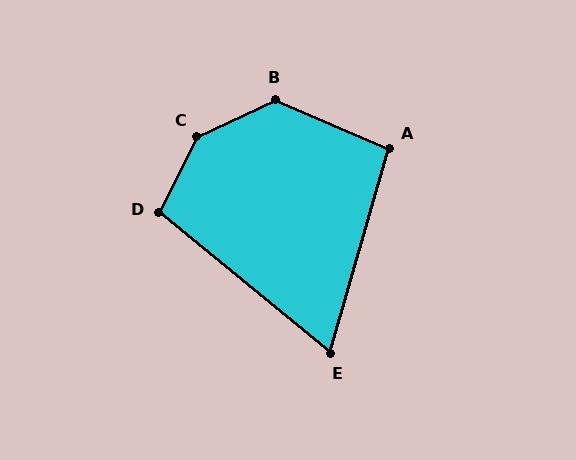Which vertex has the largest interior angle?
C, at approximately 142 degrees.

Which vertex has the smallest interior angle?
E, at approximately 67 degrees.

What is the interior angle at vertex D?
Approximately 103 degrees (obtuse).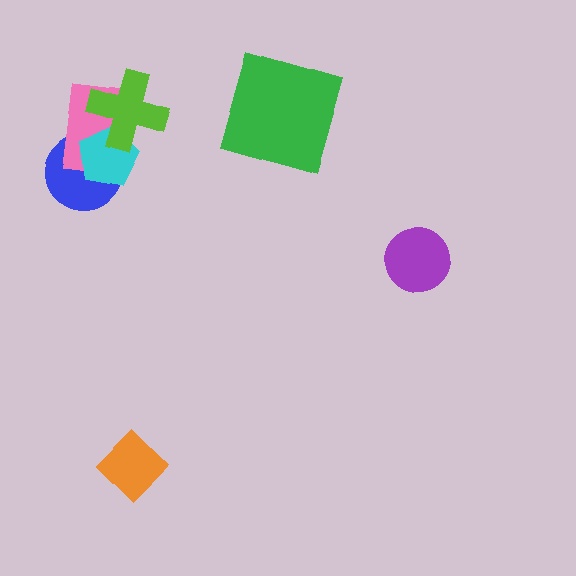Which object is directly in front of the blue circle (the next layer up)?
The pink rectangle is directly in front of the blue circle.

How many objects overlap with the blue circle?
2 objects overlap with the blue circle.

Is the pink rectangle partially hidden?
Yes, it is partially covered by another shape.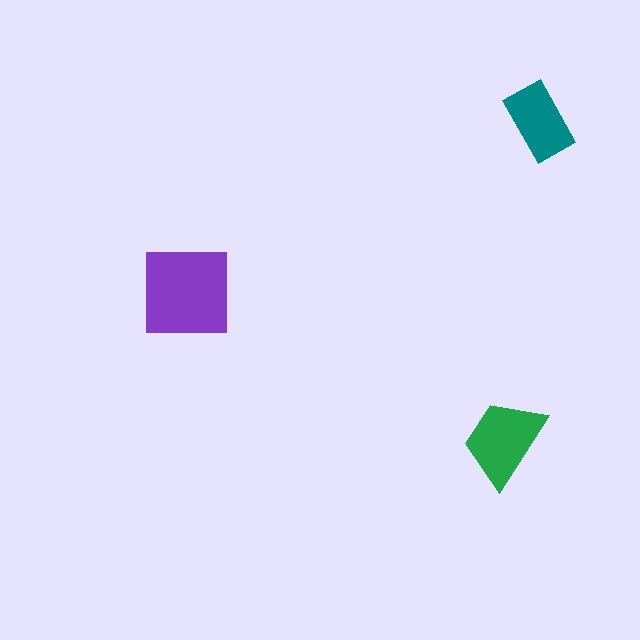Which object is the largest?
The purple square.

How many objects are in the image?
There are 3 objects in the image.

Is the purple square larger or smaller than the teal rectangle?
Larger.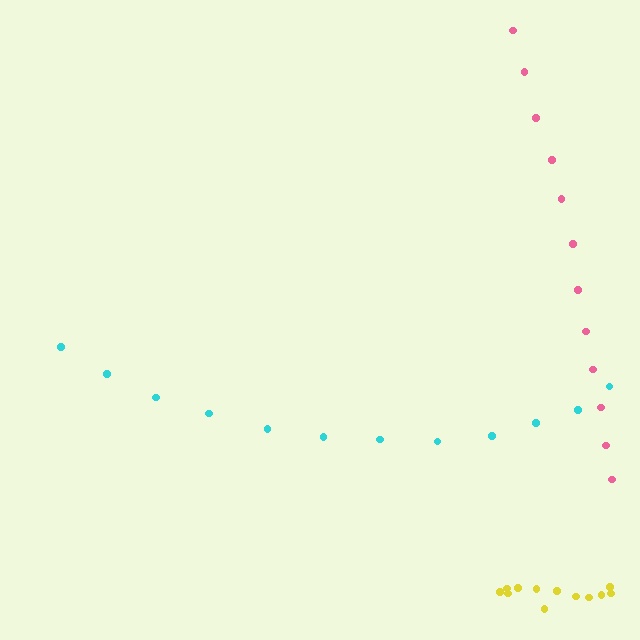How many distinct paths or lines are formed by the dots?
There are 3 distinct paths.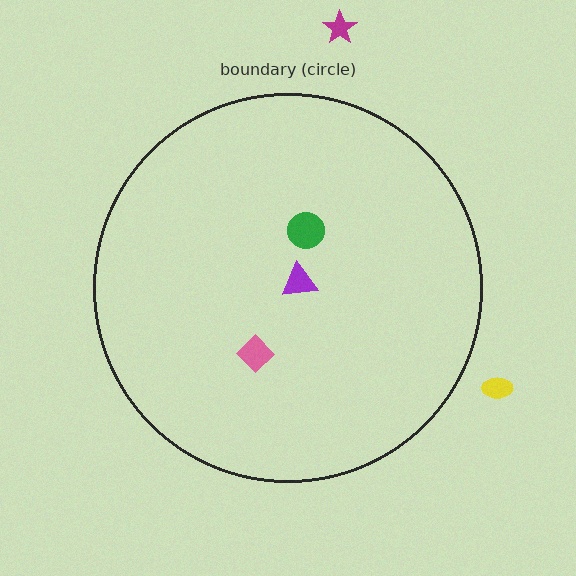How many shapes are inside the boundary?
3 inside, 2 outside.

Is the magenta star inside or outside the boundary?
Outside.